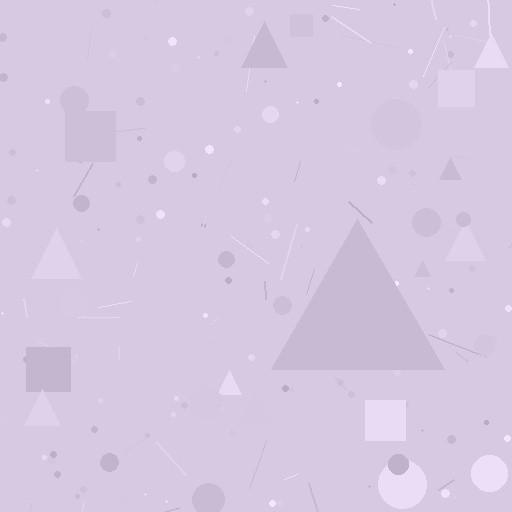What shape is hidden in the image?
A triangle is hidden in the image.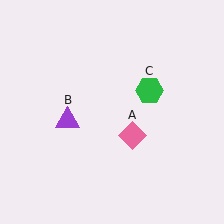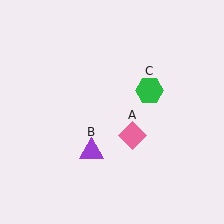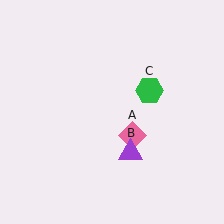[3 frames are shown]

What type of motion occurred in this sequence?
The purple triangle (object B) rotated counterclockwise around the center of the scene.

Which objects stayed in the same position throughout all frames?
Pink diamond (object A) and green hexagon (object C) remained stationary.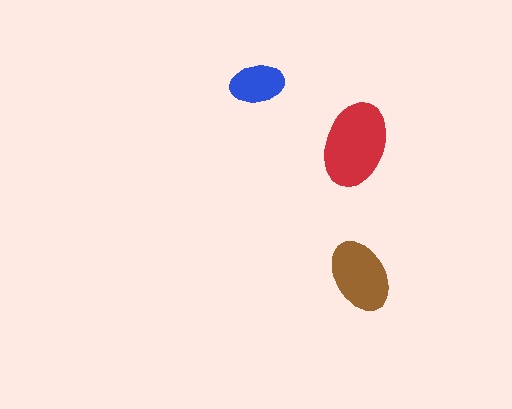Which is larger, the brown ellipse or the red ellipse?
The red one.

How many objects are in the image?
There are 3 objects in the image.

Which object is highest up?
The blue ellipse is topmost.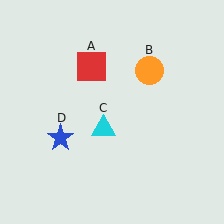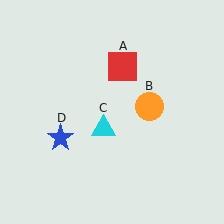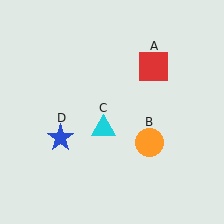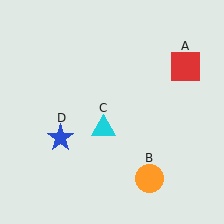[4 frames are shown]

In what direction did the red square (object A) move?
The red square (object A) moved right.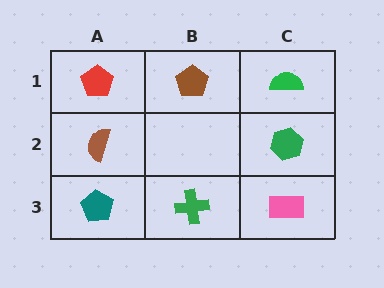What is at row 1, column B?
A brown pentagon.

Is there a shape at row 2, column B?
No, that cell is empty.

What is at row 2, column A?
A brown semicircle.